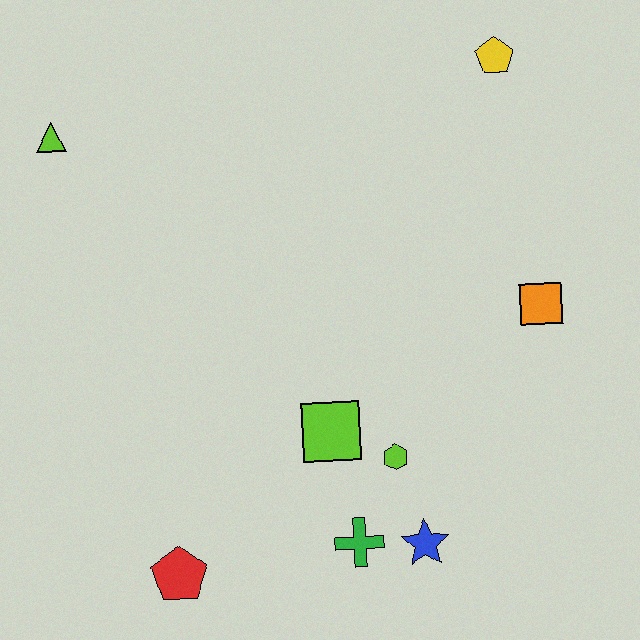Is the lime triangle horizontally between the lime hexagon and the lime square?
No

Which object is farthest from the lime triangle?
The blue star is farthest from the lime triangle.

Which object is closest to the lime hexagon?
The lime square is closest to the lime hexagon.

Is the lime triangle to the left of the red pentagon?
Yes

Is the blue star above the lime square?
No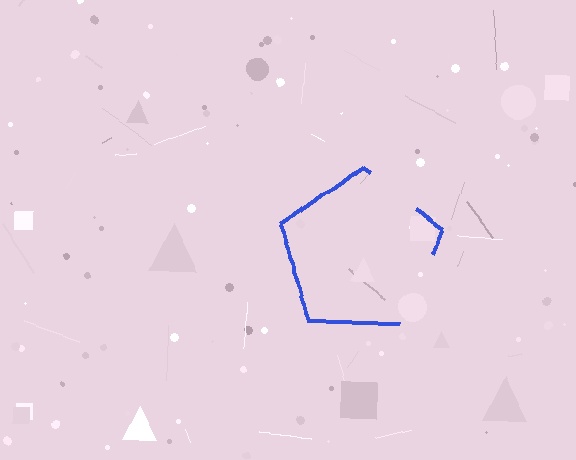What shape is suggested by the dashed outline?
The dashed outline suggests a pentagon.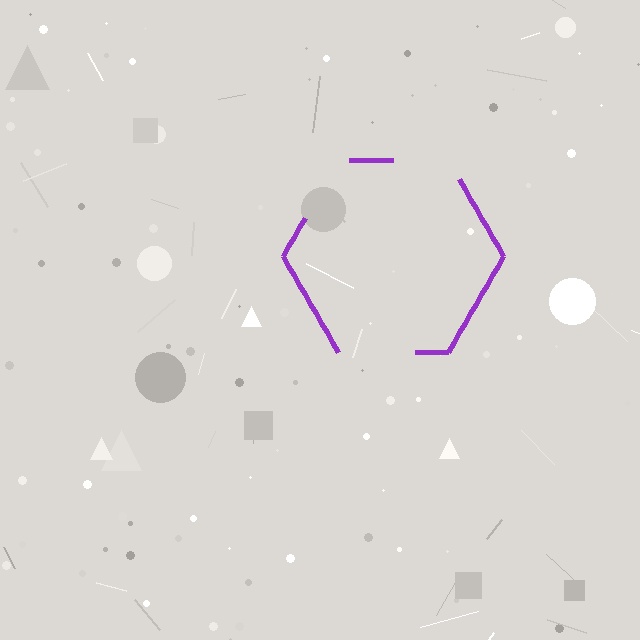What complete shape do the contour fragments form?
The contour fragments form a hexagon.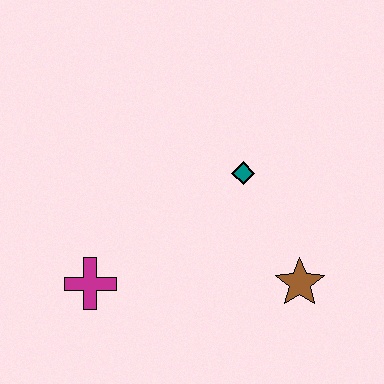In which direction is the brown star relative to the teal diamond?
The brown star is below the teal diamond.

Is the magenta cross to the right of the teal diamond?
No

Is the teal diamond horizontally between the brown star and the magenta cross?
Yes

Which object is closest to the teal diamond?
The brown star is closest to the teal diamond.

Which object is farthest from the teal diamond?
The magenta cross is farthest from the teal diamond.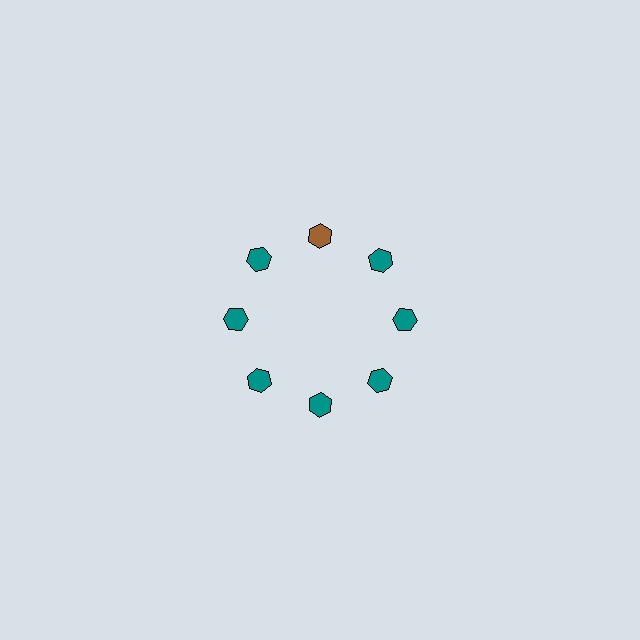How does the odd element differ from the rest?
It has a different color: brown instead of teal.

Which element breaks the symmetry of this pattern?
The brown hexagon at roughly the 12 o'clock position breaks the symmetry. All other shapes are teal hexagons.